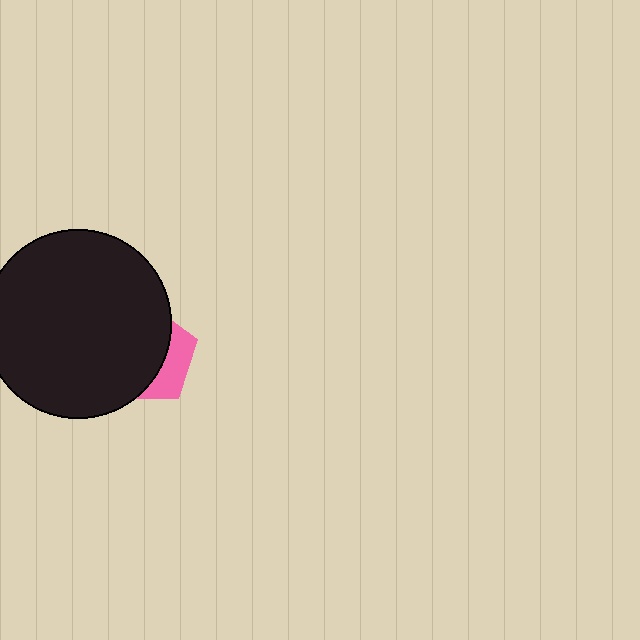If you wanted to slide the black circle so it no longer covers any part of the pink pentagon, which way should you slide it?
Slide it left — that is the most direct way to separate the two shapes.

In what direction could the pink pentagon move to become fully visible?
The pink pentagon could move right. That would shift it out from behind the black circle entirely.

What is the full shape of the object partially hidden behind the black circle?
The partially hidden object is a pink pentagon.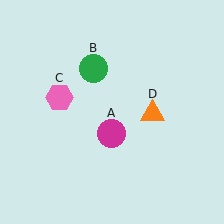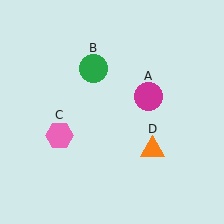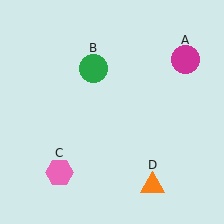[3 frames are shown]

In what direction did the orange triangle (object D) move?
The orange triangle (object D) moved down.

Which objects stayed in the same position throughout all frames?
Green circle (object B) remained stationary.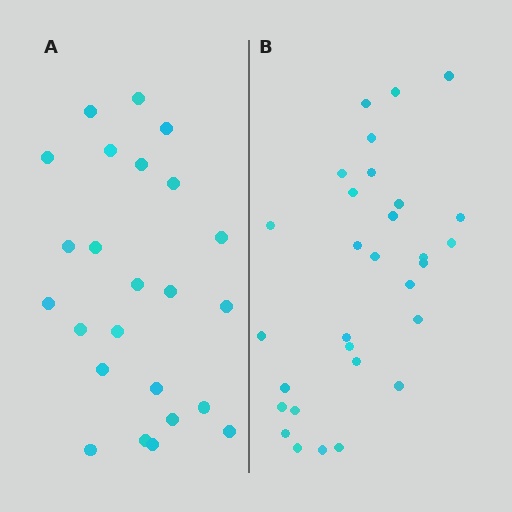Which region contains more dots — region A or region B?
Region B (the right region) has more dots.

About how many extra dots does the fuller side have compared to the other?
Region B has about 6 more dots than region A.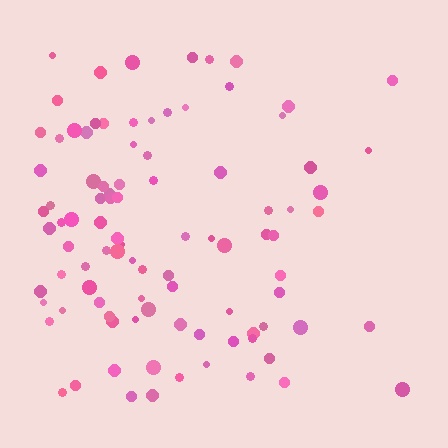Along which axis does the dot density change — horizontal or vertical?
Horizontal.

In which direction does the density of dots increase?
From right to left, with the left side densest.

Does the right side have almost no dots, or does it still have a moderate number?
Still a moderate number, just noticeably fewer than the left.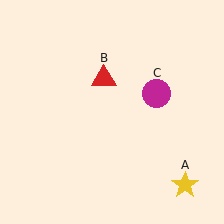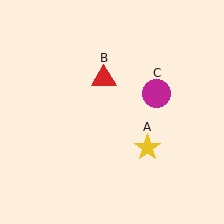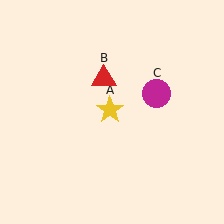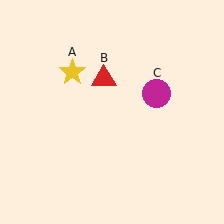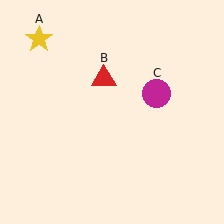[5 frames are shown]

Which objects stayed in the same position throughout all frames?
Red triangle (object B) and magenta circle (object C) remained stationary.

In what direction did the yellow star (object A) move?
The yellow star (object A) moved up and to the left.